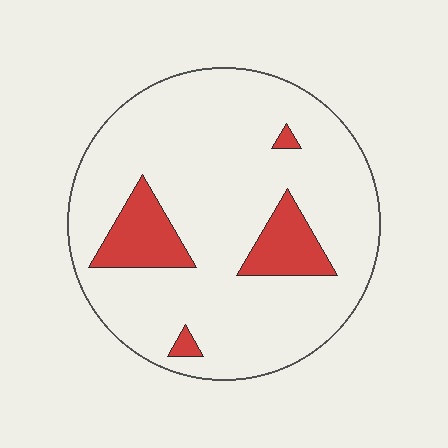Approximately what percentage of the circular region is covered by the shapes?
Approximately 15%.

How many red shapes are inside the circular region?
4.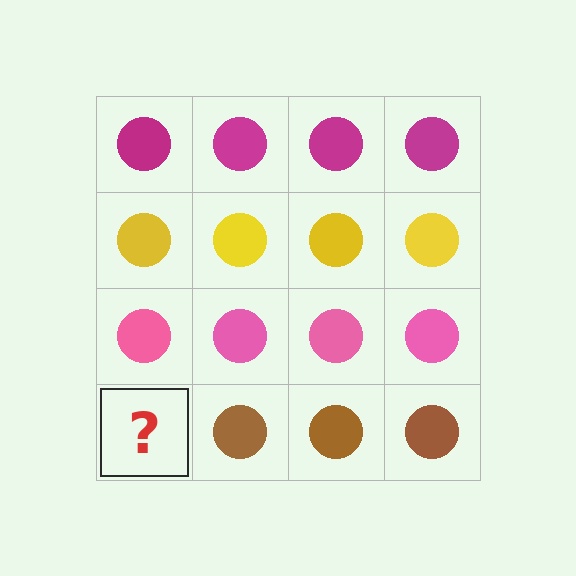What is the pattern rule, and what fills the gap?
The rule is that each row has a consistent color. The gap should be filled with a brown circle.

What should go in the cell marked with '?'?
The missing cell should contain a brown circle.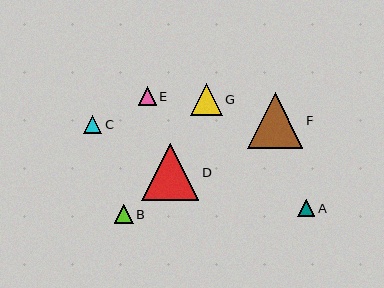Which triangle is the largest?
Triangle D is the largest with a size of approximately 57 pixels.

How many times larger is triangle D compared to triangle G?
Triangle D is approximately 1.8 times the size of triangle G.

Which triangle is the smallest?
Triangle A is the smallest with a size of approximately 17 pixels.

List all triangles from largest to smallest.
From largest to smallest: D, F, G, B, E, C, A.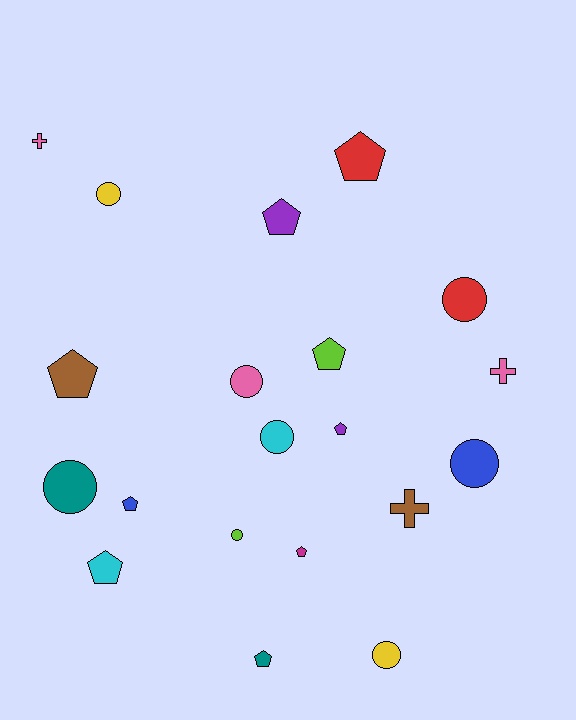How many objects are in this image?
There are 20 objects.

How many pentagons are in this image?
There are 9 pentagons.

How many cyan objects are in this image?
There are 2 cyan objects.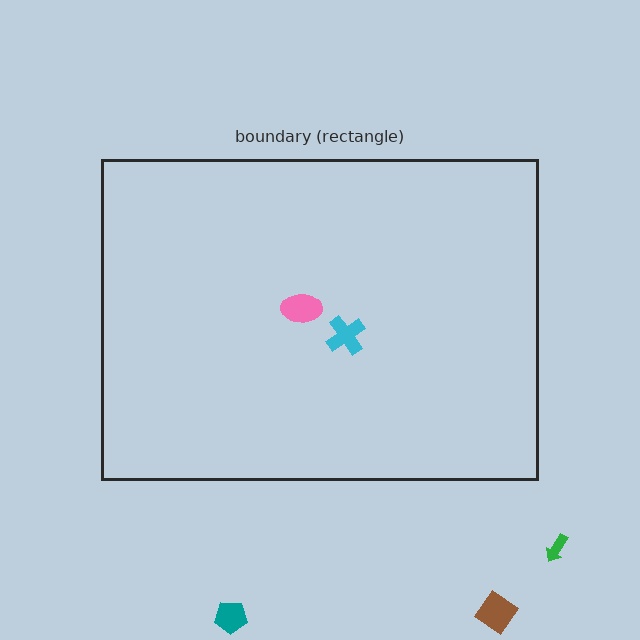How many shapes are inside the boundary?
2 inside, 3 outside.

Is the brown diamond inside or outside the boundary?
Outside.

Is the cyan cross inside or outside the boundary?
Inside.